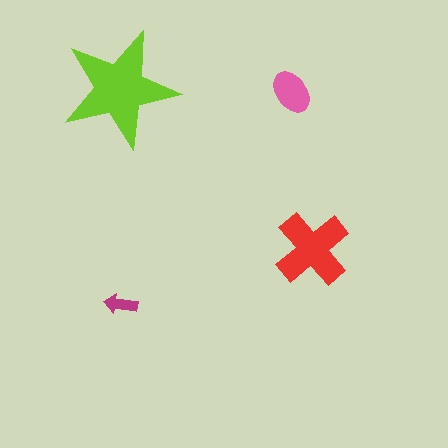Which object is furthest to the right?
The red cross is rightmost.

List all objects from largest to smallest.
The lime star, the red cross, the pink ellipse, the magenta arrow.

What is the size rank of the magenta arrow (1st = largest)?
4th.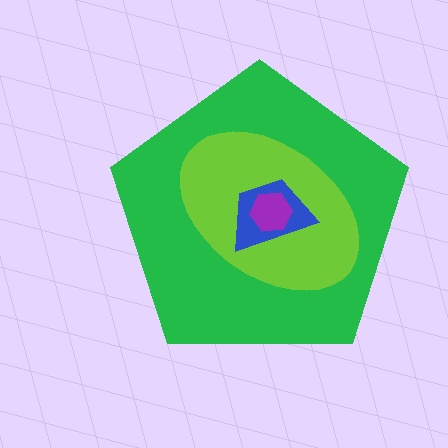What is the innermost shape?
The purple hexagon.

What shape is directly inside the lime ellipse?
The blue trapezoid.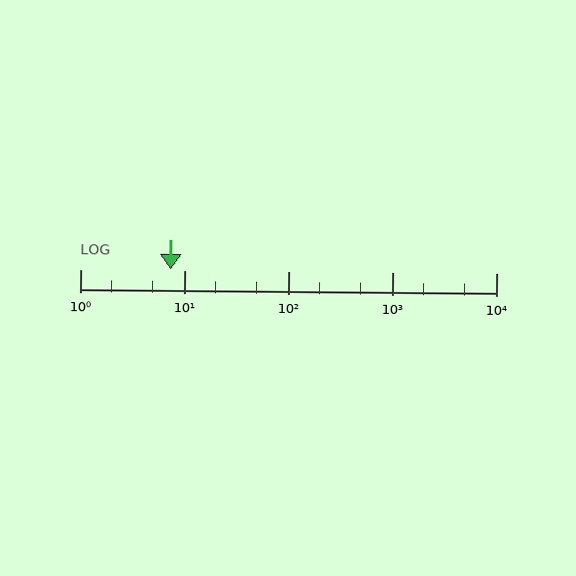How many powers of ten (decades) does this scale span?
The scale spans 4 decades, from 1 to 10000.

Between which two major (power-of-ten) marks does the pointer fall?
The pointer is between 1 and 10.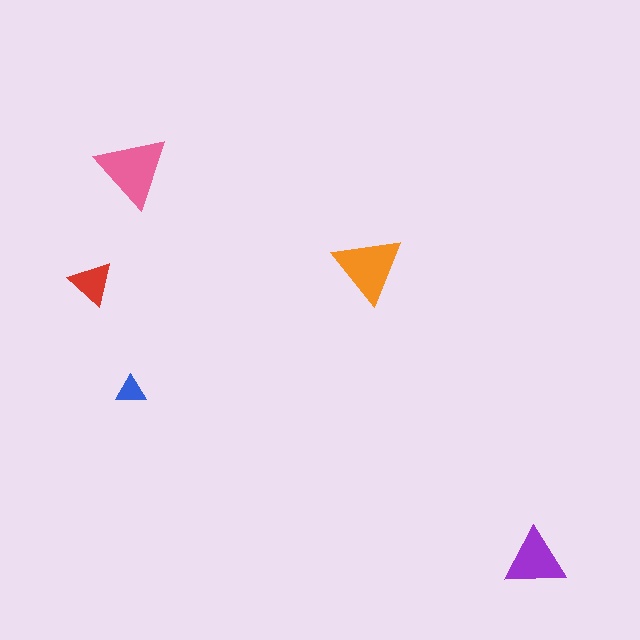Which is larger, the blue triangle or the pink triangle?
The pink one.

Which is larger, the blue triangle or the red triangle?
The red one.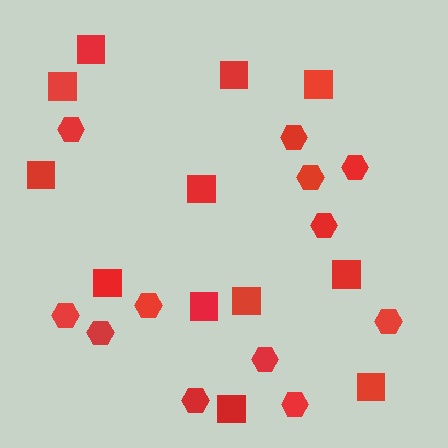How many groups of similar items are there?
There are 2 groups: one group of squares (12) and one group of hexagons (12).